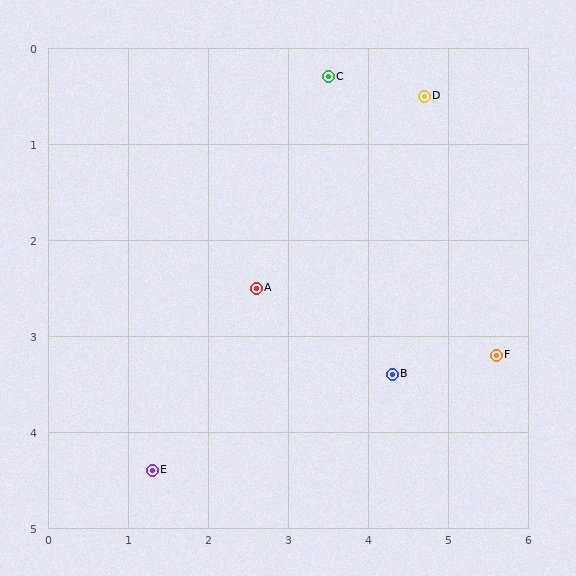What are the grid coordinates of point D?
Point D is at approximately (4.7, 0.5).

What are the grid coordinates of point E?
Point E is at approximately (1.3, 4.4).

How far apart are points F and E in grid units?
Points F and E are about 4.5 grid units apart.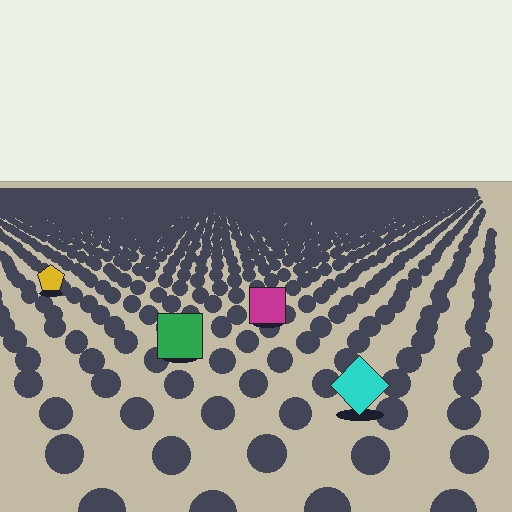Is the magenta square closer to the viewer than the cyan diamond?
No. The cyan diamond is closer — you can tell from the texture gradient: the ground texture is coarser near it.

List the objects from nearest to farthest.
From nearest to farthest: the cyan diamond, the green square, the magenta square, the yellow pentagon.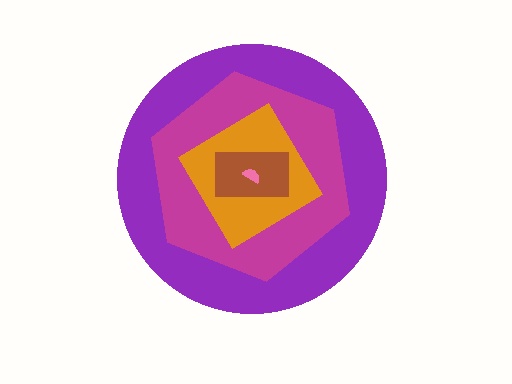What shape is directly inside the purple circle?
The magenta hexagon.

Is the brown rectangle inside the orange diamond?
Yes.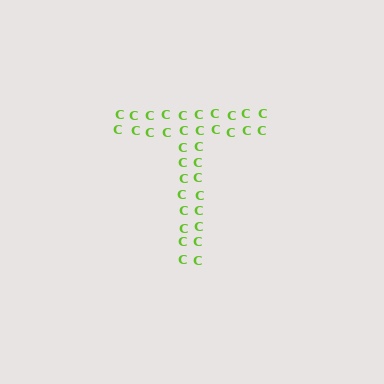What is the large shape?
The large shape is the letter T.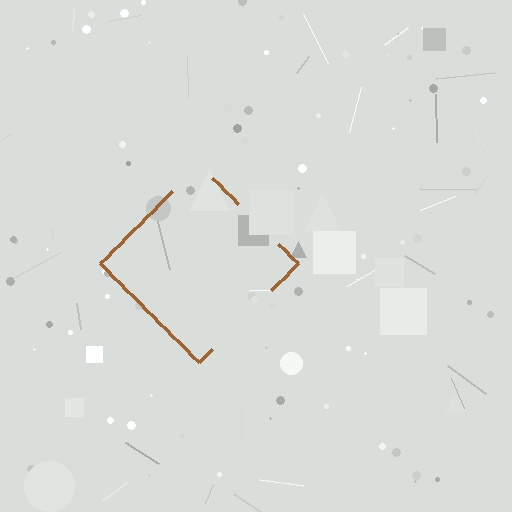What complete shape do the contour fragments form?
The contour fragments form a diamond.